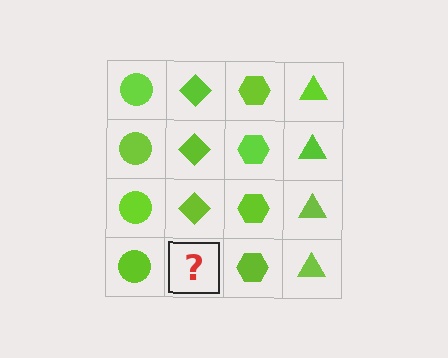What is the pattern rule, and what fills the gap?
The rule is that each column has a consistent shape. The gap should be filled with a lime diamond.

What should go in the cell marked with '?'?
The missing cell should contain a lime diamond.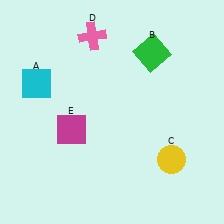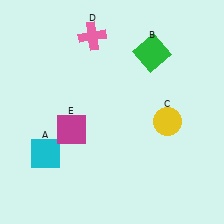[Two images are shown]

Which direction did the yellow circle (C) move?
The yellow circle (C) moved up.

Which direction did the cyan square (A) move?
The cyan square (A) moved down.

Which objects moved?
The objects that moved are: the cyan square (A), the yellow circle (C).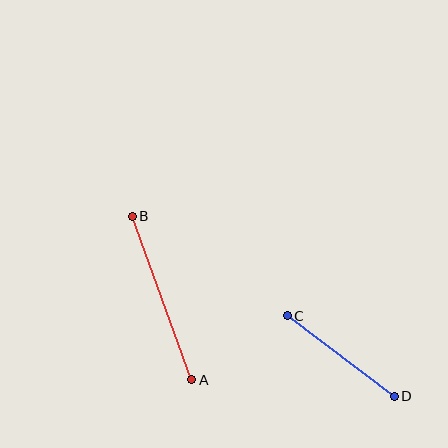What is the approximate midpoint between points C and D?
The midpoint is at approximately (341, 356) pixels.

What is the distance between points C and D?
The distance is approximately 134 pixels.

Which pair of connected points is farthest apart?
Points A and B are farthest apart.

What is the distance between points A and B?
The distance is approximately 174 pixels.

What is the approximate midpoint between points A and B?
The midpoint is at approximately (162, 298) pixels.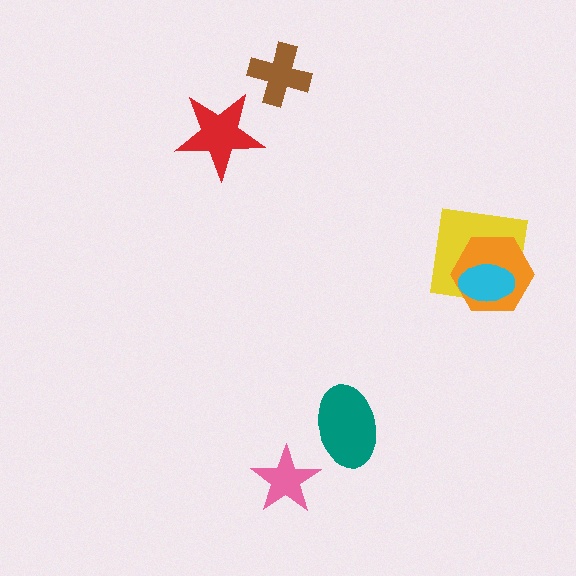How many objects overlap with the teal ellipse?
0 objects overlap with the teal ellipse.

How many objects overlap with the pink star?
0 objects overlap with the pink star.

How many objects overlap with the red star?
0 objects overlap with the red star.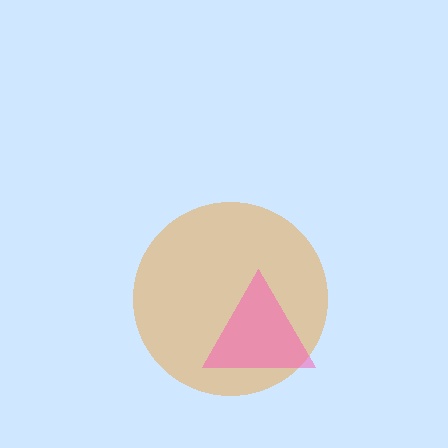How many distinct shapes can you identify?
There are 2 distinct shapes: an orange circle, a pink triangle.